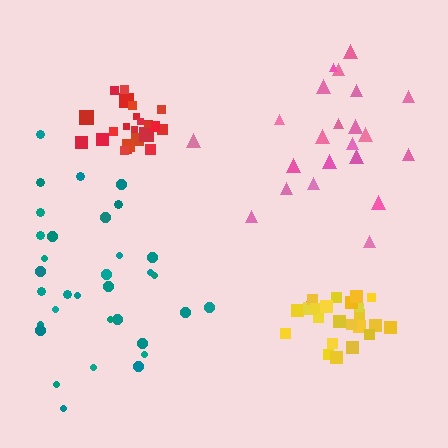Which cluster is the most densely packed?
Red.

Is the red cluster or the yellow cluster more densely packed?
Red.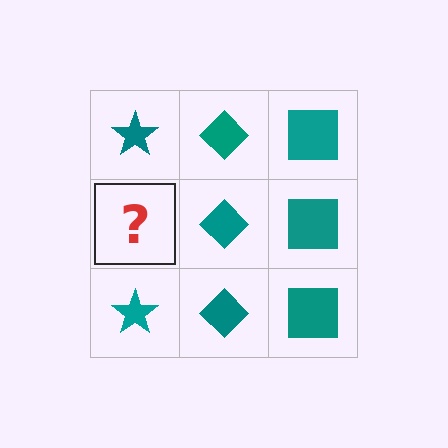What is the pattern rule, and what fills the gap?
The rule is that each column has a consistent shape. The gap should be filled with a teal star.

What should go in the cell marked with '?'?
The missing cell should contain a teal star.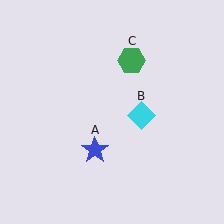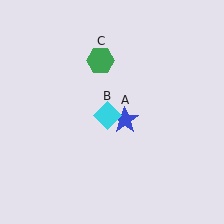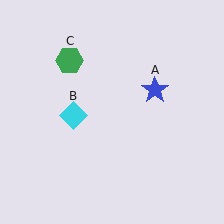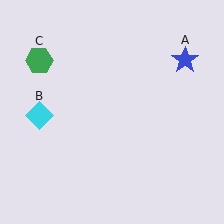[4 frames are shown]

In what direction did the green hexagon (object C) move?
The green hexagon (object C) moved left.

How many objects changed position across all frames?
3 objects changed position: blue star (object A), cyan diamond (object B), green hexagon (object C).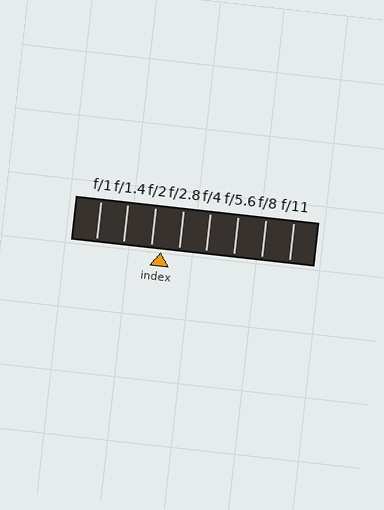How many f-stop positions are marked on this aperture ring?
There are 8 f-stop positions marked.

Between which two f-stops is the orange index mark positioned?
The index mark is between f/2 and f/2.8.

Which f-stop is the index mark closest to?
The index mark is closest to f/2.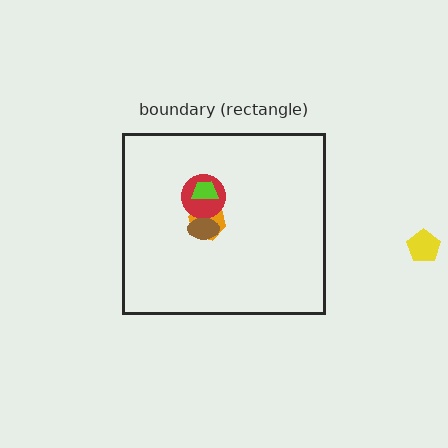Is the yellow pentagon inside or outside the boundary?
Outside.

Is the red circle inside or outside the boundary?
Inside.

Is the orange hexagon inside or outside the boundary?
Inside.